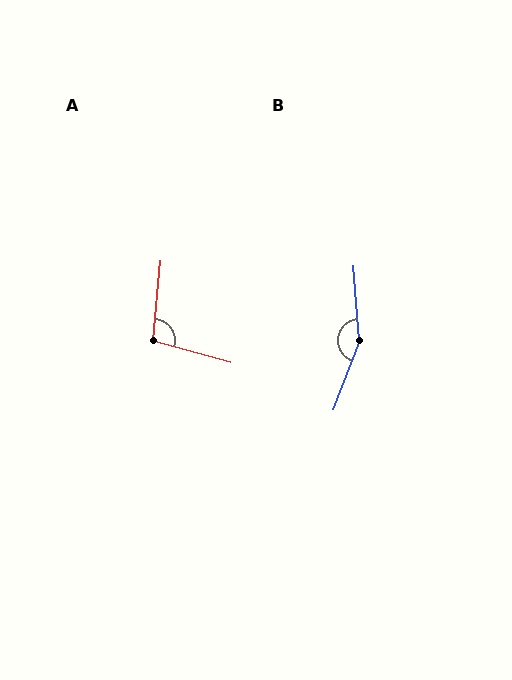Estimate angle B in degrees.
Approximately 155 degrees.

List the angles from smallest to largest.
A (100°), B (155°).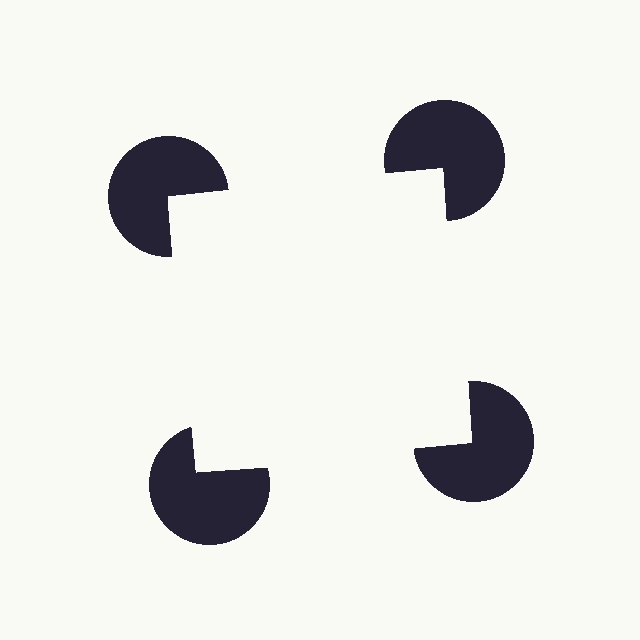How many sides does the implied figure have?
4 sides.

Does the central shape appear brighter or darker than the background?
It typically appears slightly brighter than the background, even though no actual brightness change is drawn.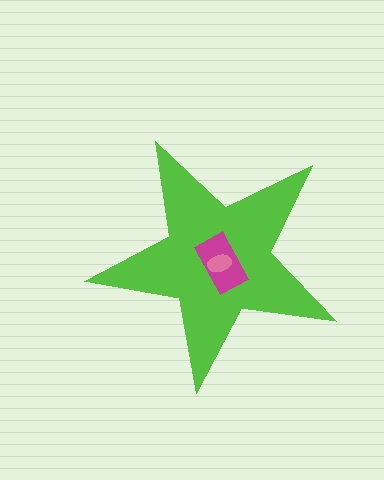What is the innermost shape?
The pink ellipse.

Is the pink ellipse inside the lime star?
Yes.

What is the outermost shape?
The lime star.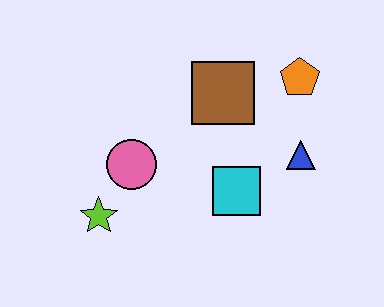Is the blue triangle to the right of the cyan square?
Yes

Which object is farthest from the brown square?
The lime star is farthest from the brown square.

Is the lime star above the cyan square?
No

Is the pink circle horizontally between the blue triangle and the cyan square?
No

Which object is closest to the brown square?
The orange pentagon is closest to the brown square.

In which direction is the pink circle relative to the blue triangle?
The pink circle is to the left of the blue triangle.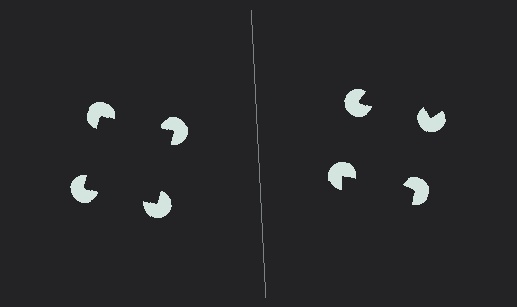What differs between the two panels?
The pac-man discs are positioned identically on both sides; only the wedge orientations differ. On the left they align to a square; on the right they are misaligned.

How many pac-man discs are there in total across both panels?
8 — 4 on each side.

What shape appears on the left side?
An illusory square.